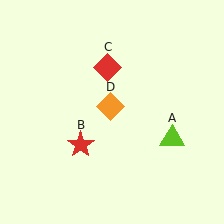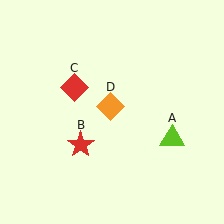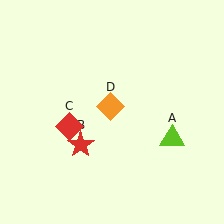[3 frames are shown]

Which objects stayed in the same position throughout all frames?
Lime triangle (object A) and red star (object B) and orange diamond (object D) remained stationary.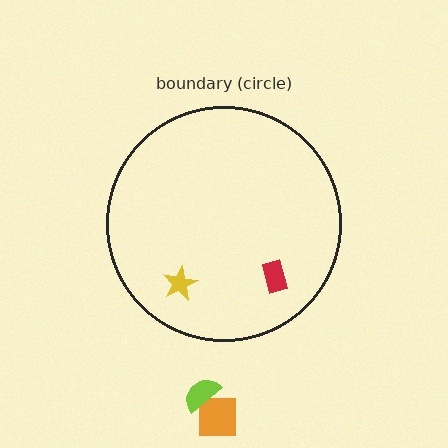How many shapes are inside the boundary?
2 inside, 2 outside.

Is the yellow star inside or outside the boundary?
Inside.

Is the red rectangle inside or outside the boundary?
Inside.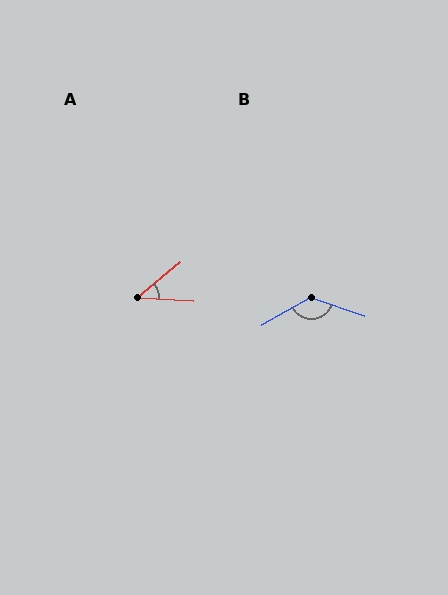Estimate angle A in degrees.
Approximately 43 degrees.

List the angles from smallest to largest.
A (43°), B (132°).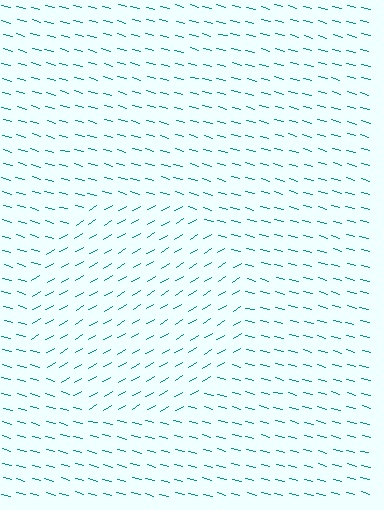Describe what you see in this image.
The image is filled with small teal line segments. A circle region in the image has lines oriented differently from the surrounding lines, creating a visible texture boundary.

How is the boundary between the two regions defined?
The boundary is defined purely by a change in line orientation (approximately 45 degrees difference). All lines are the same color and thickness.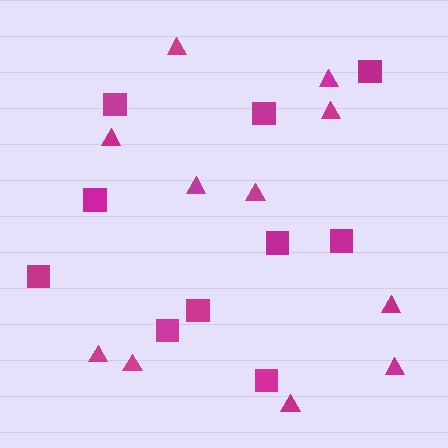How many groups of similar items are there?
There are 2 groups: one group of squares (10) and one group of triangles (11).